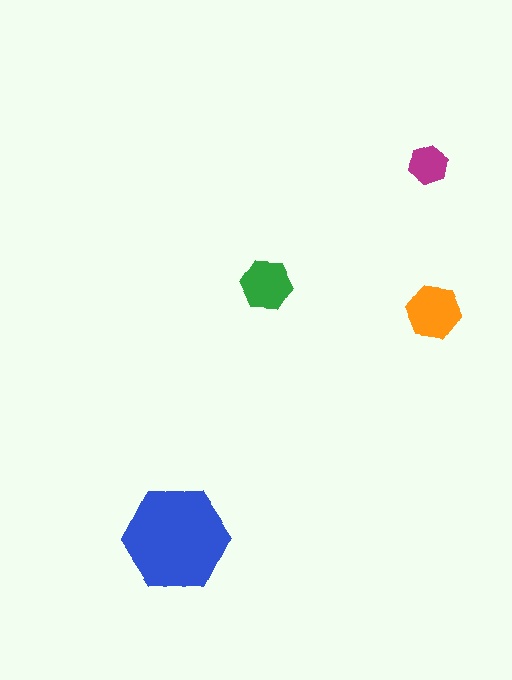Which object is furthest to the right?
The orange hexagon is rightmost.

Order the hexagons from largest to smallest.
the blue one, the orange one, the green one, the magenta one.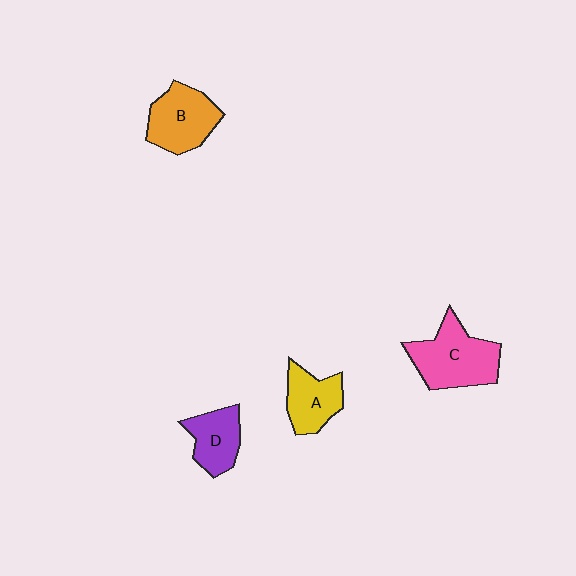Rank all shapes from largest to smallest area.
From largest to smallest: C (pink), B (orange), A (yellow), D (purple).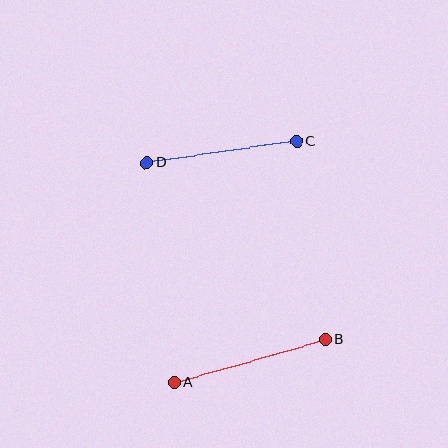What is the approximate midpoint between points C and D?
The midpoint is at approximately (222, 152) pixels.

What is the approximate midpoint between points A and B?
The midpoint is at approximately (250, 361) pixels.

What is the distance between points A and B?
The distance is approximately 157 pixels.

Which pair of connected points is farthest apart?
Points A and B are farthest apart.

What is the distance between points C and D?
The distance is approximately 152 pixels.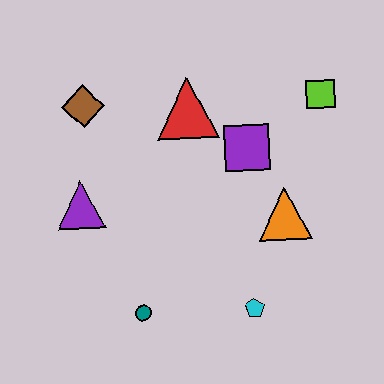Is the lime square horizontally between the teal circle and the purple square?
No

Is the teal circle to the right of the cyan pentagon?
No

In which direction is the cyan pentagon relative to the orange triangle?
The cyan pentagon is below the orange triangle.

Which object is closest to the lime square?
The purple square is closest to the lime square.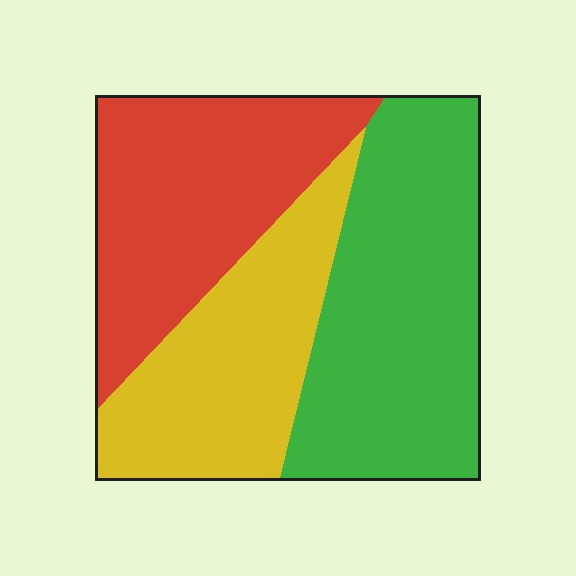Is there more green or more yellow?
Green.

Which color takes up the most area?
Green, at roughly 40%.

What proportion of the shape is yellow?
Yellow takes up about one quarter (1/4) of the shape.